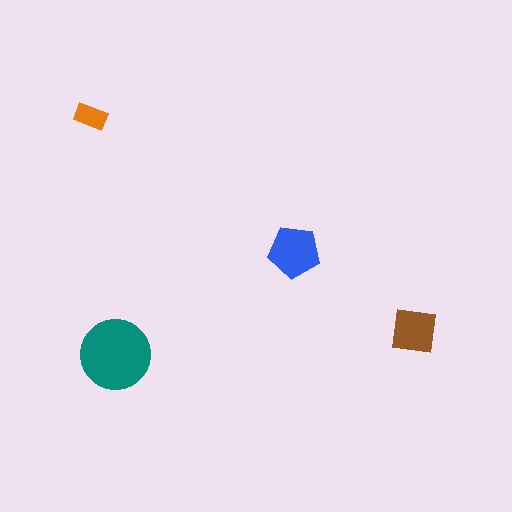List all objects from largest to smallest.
The teal circle, the blue pentagon, the brown square, the orange rectangle.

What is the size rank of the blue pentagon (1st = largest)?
2nd.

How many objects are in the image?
There are 4 objects in the image.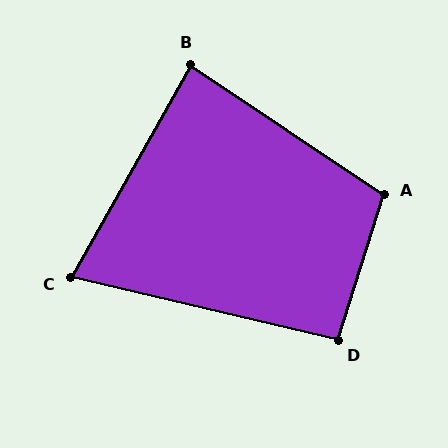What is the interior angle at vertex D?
Approximately 94 degrees (approximately right).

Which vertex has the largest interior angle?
A, at approximately 106 degrees.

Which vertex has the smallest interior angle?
C, at approximately 74 degrees.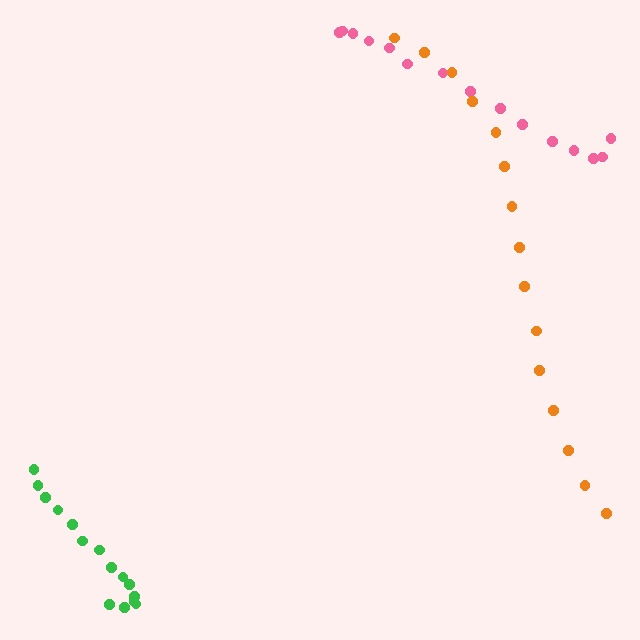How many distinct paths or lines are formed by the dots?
There are 3 distinct paths.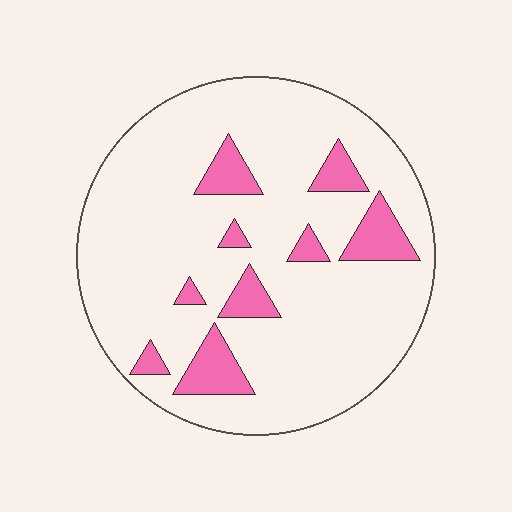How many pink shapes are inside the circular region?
9.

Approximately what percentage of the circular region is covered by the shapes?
Approximately 15%.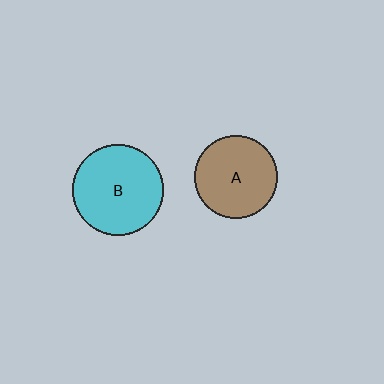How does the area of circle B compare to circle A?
Approximately 1.2 times.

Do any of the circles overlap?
No, none of the circles overlap.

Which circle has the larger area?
Circle B (cyan).